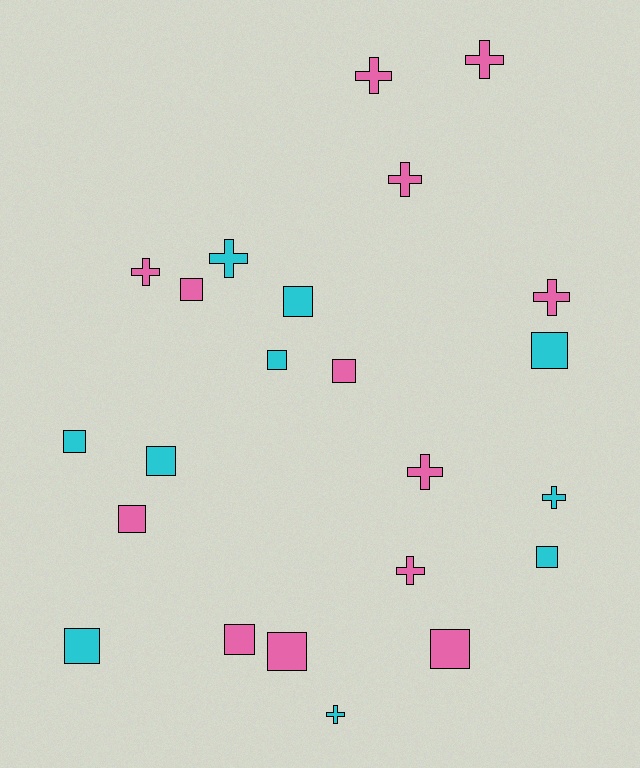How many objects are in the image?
There are 23 objects.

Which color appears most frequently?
Pink, with 13 objects.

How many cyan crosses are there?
There are 3 cyan crosses.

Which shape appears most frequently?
Square, with 13 objects.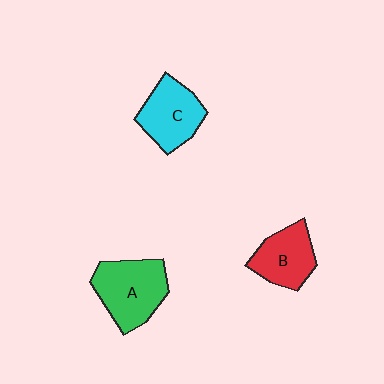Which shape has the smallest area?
Shape B (red).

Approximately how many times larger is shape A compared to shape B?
Approximately 1.3 times.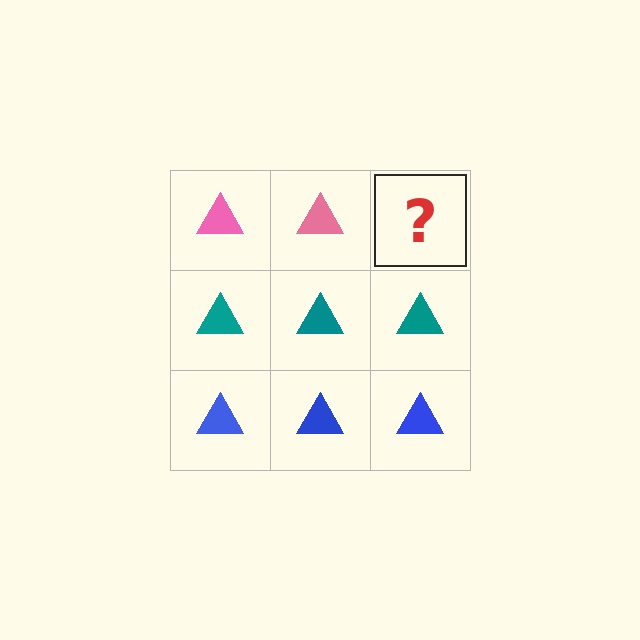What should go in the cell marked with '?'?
The missing cell should contain a pink triangle.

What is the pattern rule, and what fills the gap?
The rule is that each row has a consistent color. The gap should be filled with a pink triangle.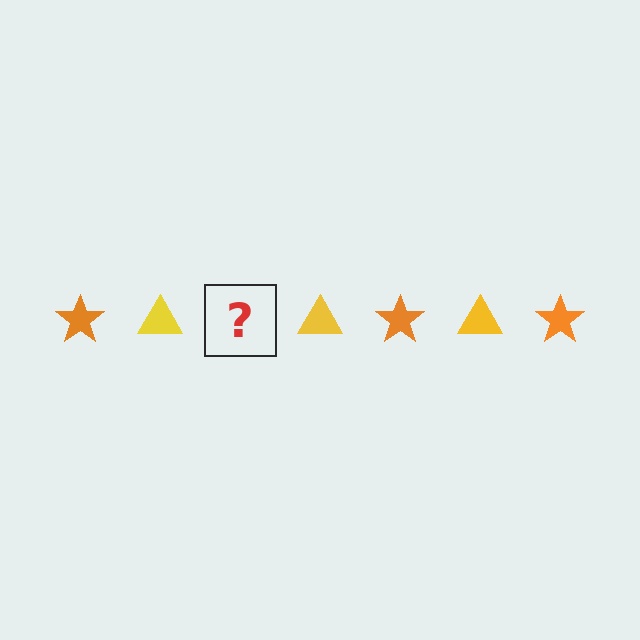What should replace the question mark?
The question mark should be replaced with an orange star.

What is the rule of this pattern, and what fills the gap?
The rule is that the pattern alternates between orange star and yellow triangle. The gap should be filled with an orange star.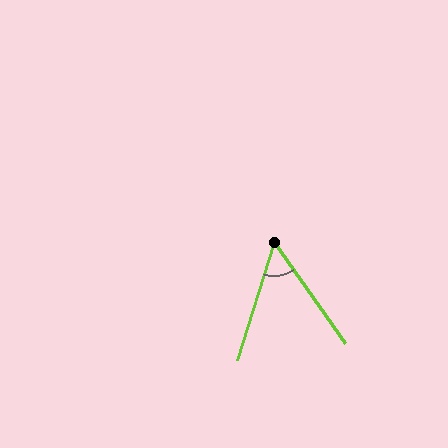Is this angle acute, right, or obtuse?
It is acute.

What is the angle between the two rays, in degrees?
Approximately 53 degrees.